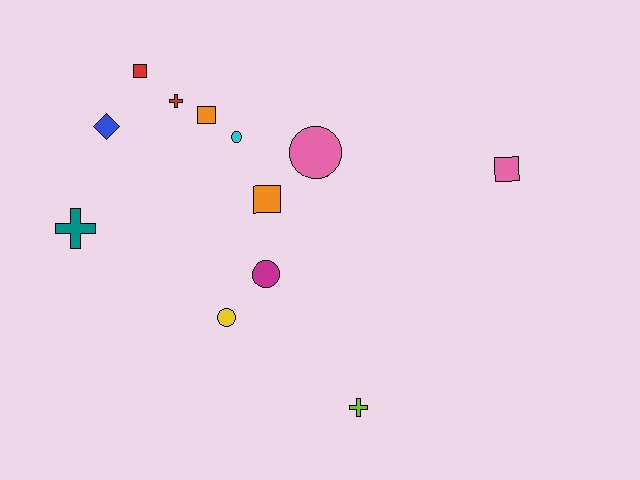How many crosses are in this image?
There are 3 crosses.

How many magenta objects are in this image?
There is 1 magenta object.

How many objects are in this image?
There are 12 objects.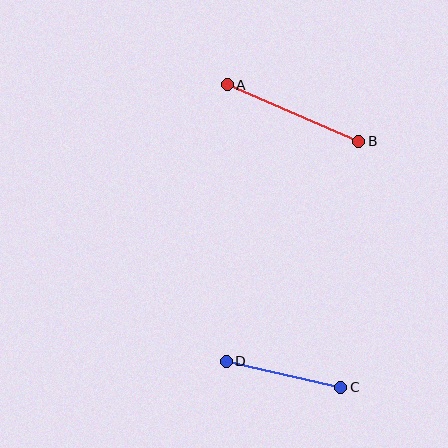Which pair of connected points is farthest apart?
Points A and B are farthest apart.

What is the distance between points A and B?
The distance is approximately 143 pixels.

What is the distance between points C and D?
The distance is approximately 117 pixels.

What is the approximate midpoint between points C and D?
The midpoint is at approximately (284, 374) pixels.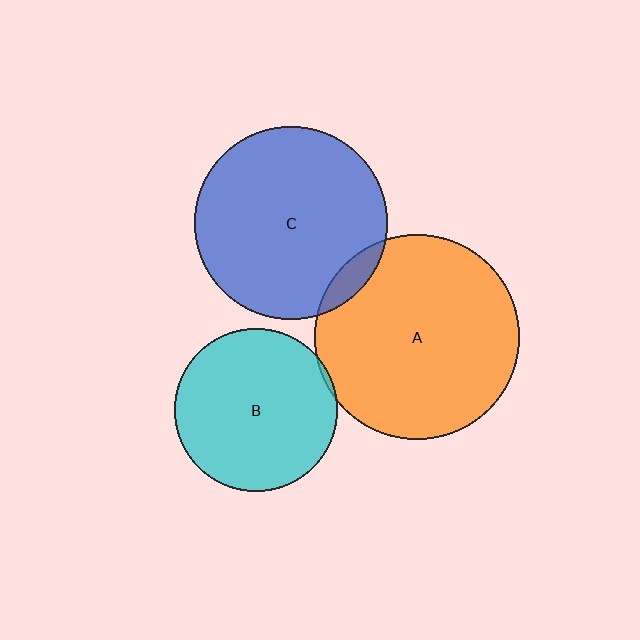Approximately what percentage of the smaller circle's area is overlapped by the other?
Approximately 5%.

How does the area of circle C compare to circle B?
Approximately 1.4 times.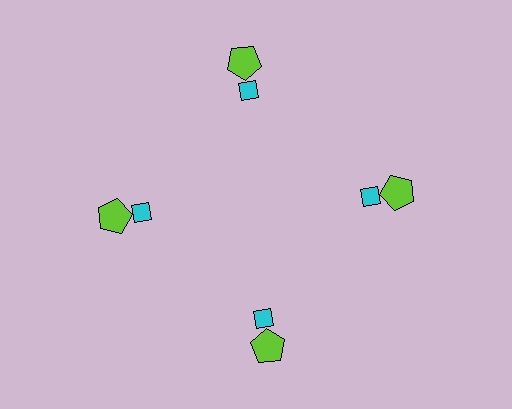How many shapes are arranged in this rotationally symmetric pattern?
There are 8 shapes, arranged in 4 groups of 2.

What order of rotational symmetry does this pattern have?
This pattern has 4-fold rotational symmetry.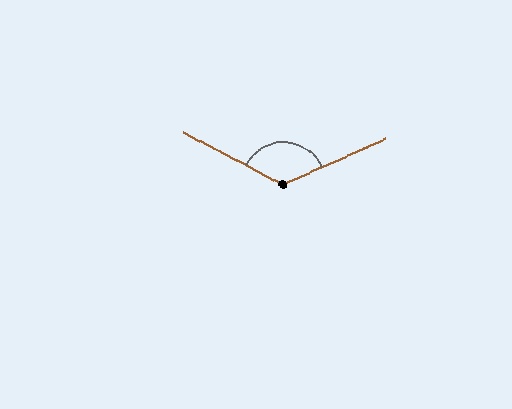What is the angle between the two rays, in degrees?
Approximately 128 degrees.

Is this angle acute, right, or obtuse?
It is obtuse.